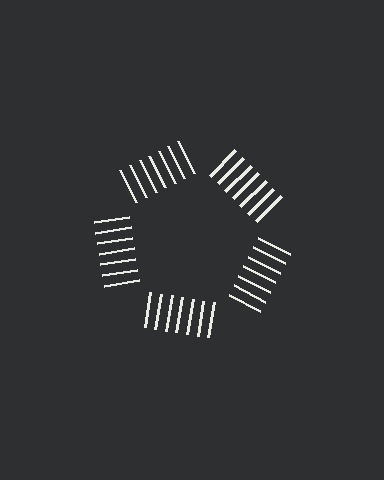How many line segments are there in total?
35 — 7 along each of the 5 edges.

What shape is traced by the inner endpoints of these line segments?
An illusory pentagon — the line segments terminate on its edges but no continuous stroke is drawn.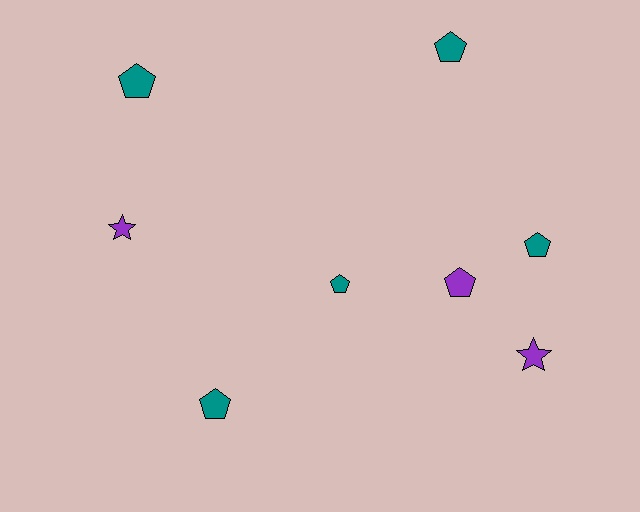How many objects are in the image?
There are 8 objects.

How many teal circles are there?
There are no teal circles.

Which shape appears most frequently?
Pentagon, with 6 objects.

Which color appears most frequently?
Teal, with 5 objects.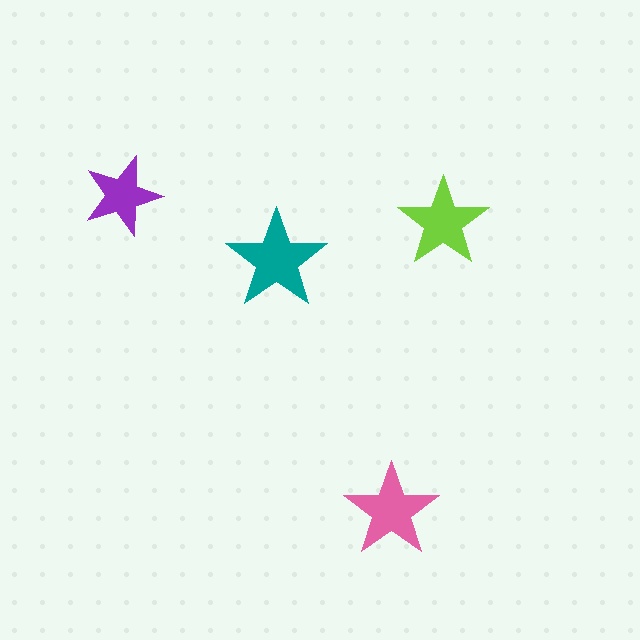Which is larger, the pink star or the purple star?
The pink one.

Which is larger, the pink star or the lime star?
The pink one.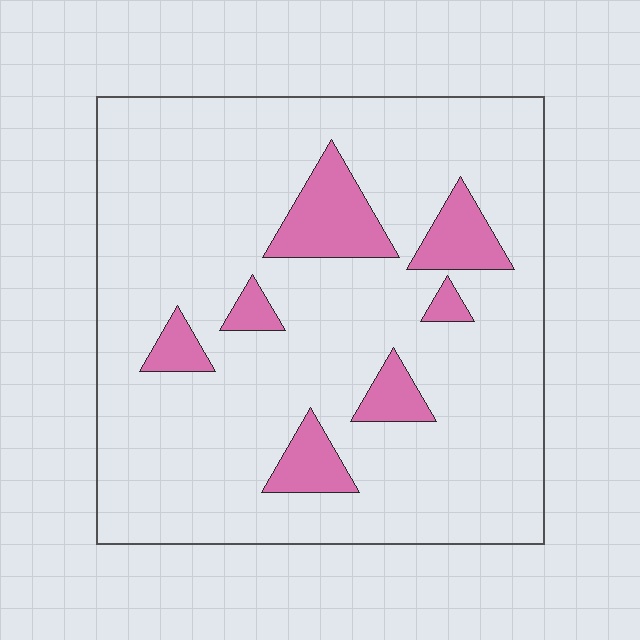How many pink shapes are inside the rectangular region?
7.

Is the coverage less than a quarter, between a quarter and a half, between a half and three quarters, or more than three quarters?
Less than a quarter.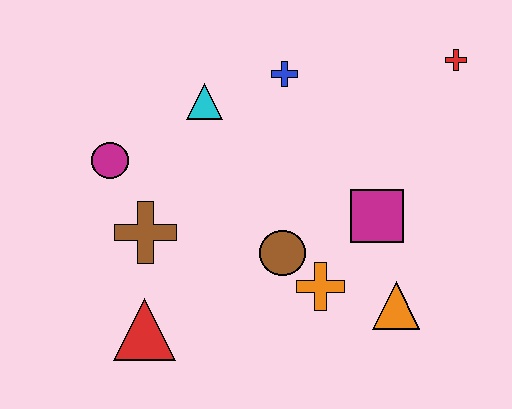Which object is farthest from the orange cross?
The red cross is farthest from the orange cross.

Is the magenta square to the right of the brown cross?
Yes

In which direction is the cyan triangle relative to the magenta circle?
The cyan triangle is to the right of the magenta circle.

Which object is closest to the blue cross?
The cyan triangle is closest to the blue cross.